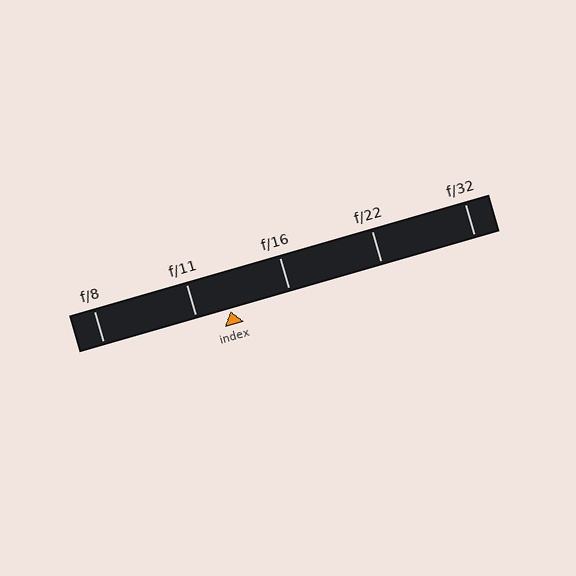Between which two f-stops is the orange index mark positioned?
The index mark is between f/11 and f/16.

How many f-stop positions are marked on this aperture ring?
There are 5 f-stop positions marked.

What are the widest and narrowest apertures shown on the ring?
The widest aperture shown is f/8 and the narrowest is f/32.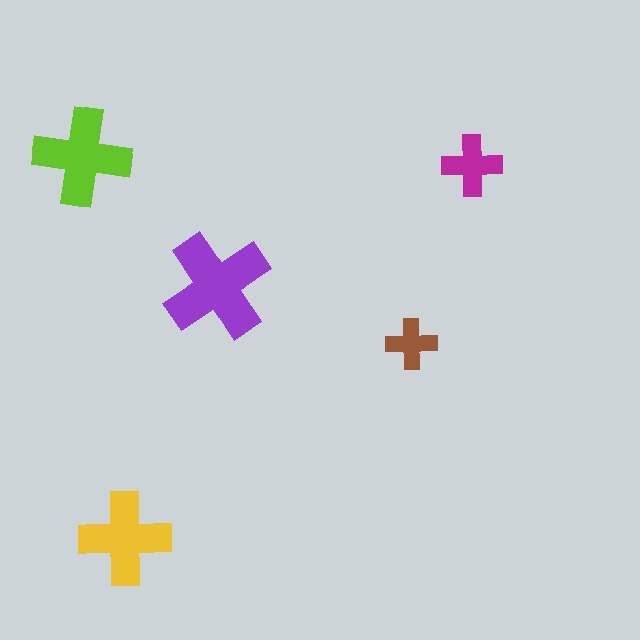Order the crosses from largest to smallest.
the purple one, the lime one, the yellow one, the magenta one, the brown one.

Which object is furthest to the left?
The lime cross is leftmost.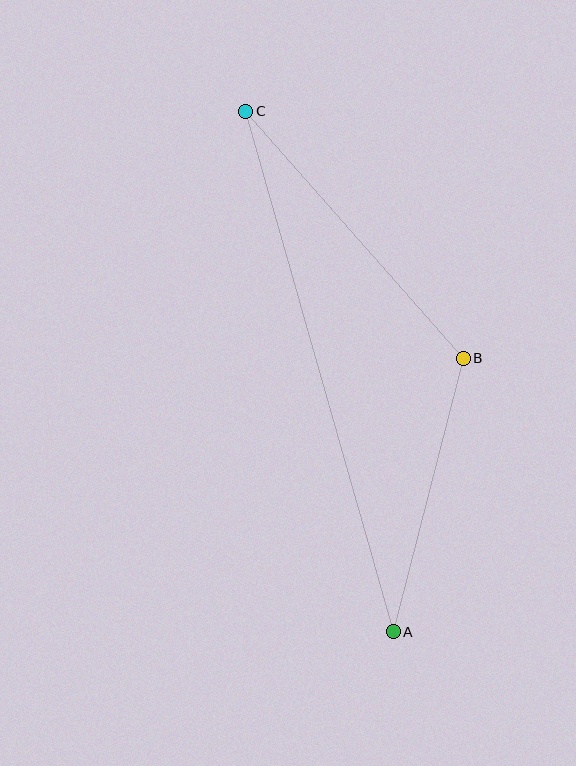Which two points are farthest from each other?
Points A and C are farthest from each other.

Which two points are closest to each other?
Points A and B are closest to each other.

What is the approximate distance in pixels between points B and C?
The distance between B and C is approximately 329 pixels.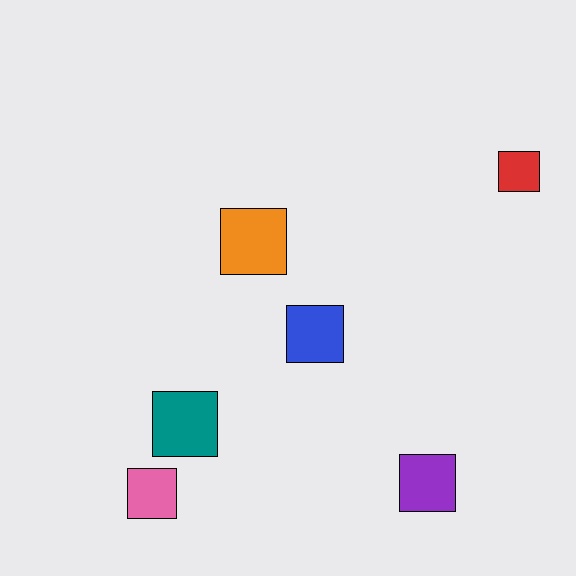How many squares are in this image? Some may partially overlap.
There are 6 squares.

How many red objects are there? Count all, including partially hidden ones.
There is 1 red object.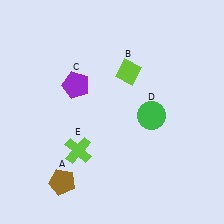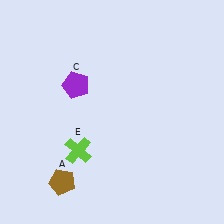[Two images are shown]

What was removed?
The lime diamond (B), the green circle (D) were removed in Image 2.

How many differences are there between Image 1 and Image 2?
There are 2 differences between the two images.